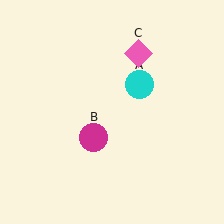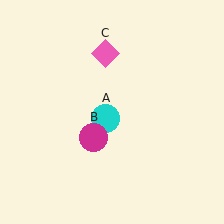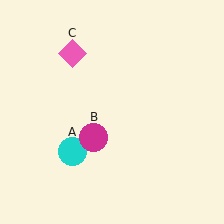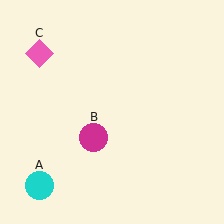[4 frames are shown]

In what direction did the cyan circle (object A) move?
The cyan circle (object A) moved down and to the left.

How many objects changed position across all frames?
2 objects changed position: cyan circle (object A), pink diamond (object C).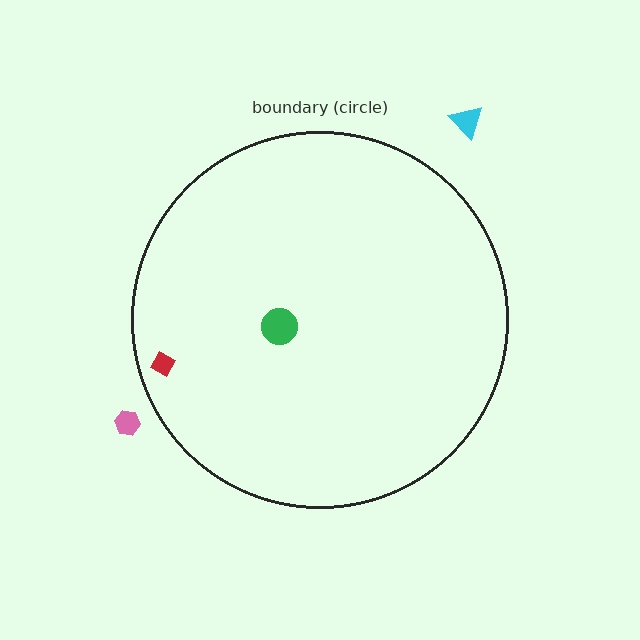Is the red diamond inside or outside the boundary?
Inside.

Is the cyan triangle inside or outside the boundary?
Outside.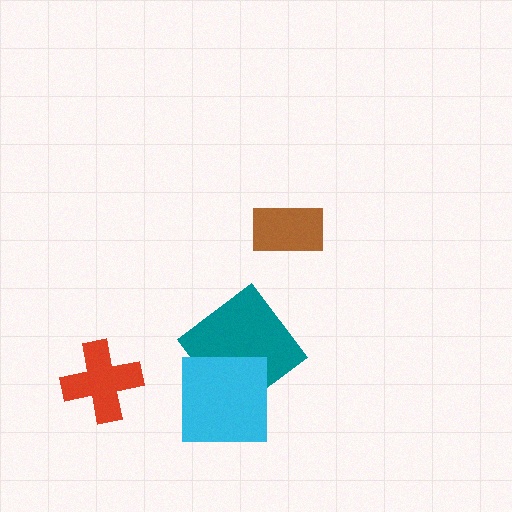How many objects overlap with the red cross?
0 objects overlap with the red cross.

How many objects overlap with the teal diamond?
1 object overlaps with the teal diamond.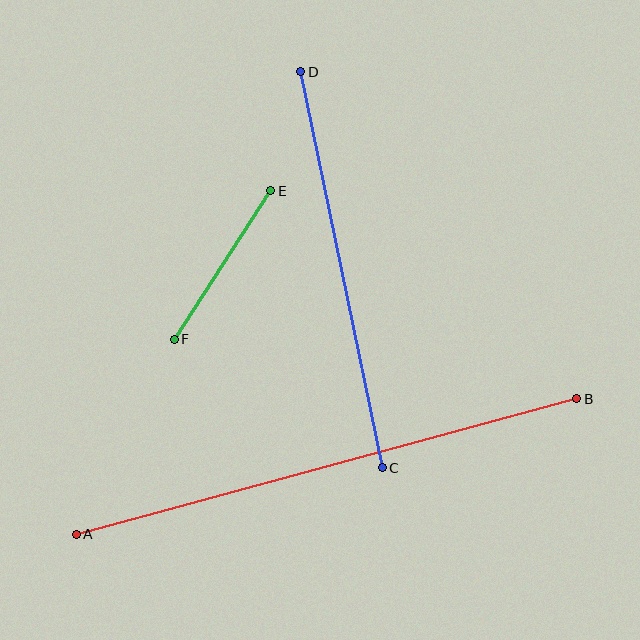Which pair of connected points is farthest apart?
Points A and B are farthest apart.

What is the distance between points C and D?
The distance is approximately 404 pixels.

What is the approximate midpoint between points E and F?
The midpoint is at approximately (223, 265) pixels.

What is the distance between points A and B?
The distance is approximately 519 pixels.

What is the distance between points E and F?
The distance is approximately 177 pixels.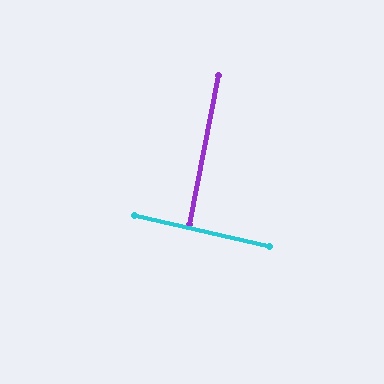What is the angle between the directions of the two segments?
Approximately 88 degrees.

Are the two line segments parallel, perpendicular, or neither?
Perpendicular — they meet at approximately 88°.